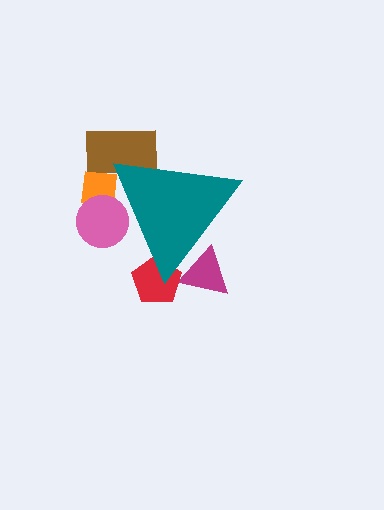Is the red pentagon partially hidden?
Yes, the red pentagon is partially hidden behind the teal triangle.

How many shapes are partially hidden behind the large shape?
5 shapes are partially hidden.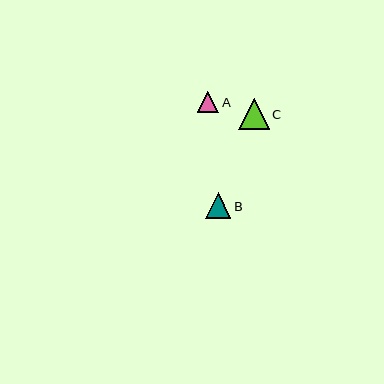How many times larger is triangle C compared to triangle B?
Triangle C is approximately 1.2 times the size of triangle B.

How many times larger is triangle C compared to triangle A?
Triangle C is approximately 1.4 times the size of triangle A.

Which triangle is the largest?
Triangle C is the largest with a size of approximately 31 pixels.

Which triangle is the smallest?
Triangle A is the smallest with a size of approximately 21 pixels.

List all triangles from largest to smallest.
From largest to smallest: C, B, A.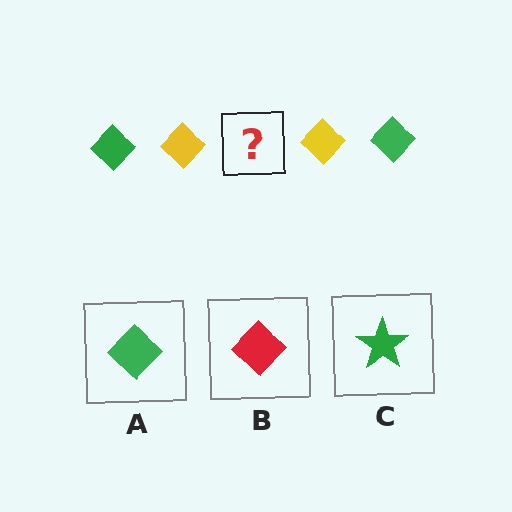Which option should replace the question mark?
Option A.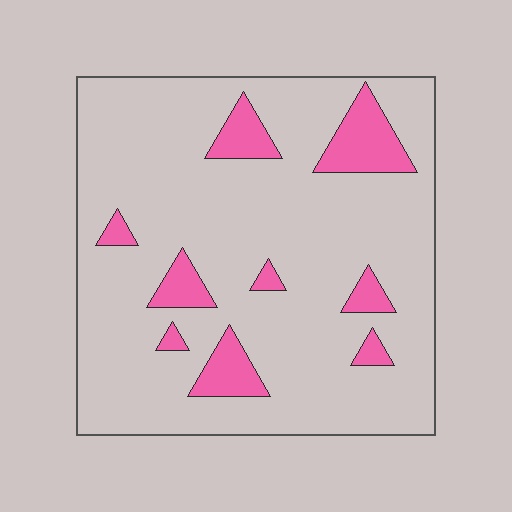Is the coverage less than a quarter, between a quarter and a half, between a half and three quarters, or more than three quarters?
Less than a quarter.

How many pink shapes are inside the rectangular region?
9.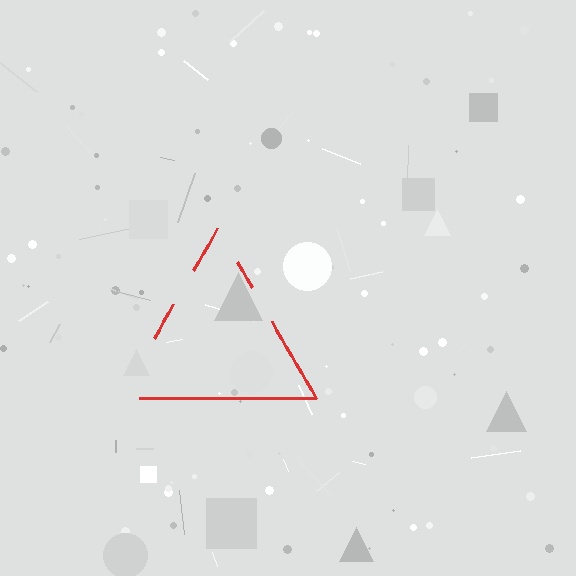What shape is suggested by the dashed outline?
The dashed outline suggests a triangle.